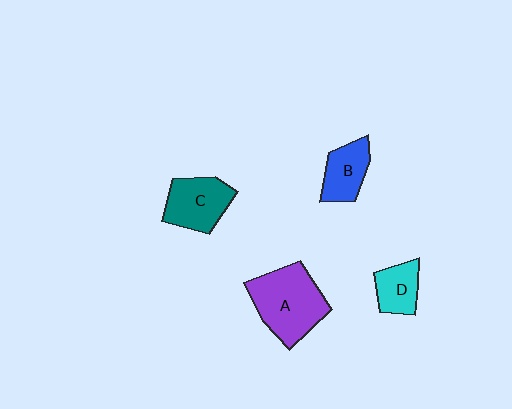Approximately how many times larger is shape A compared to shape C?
Approximately 1.4 times.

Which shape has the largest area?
Shape A (purple).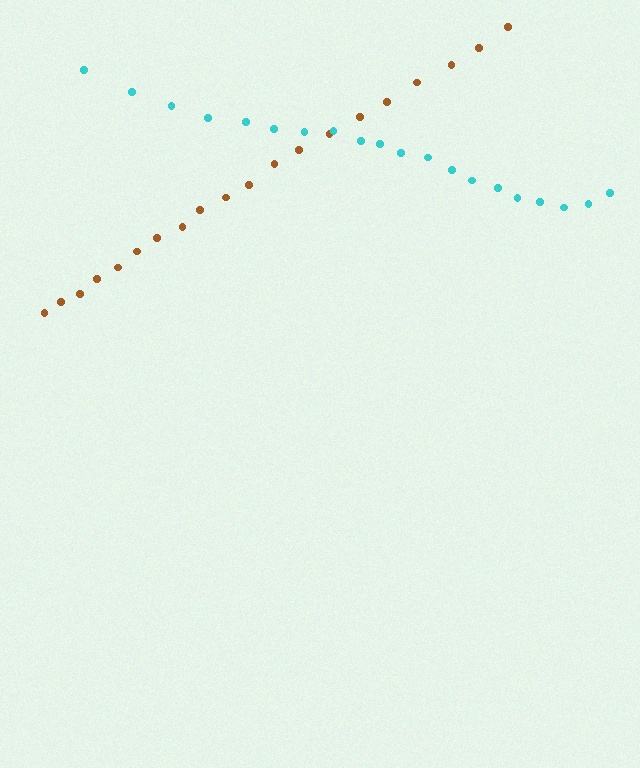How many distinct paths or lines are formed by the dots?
There are 2 distinct paths.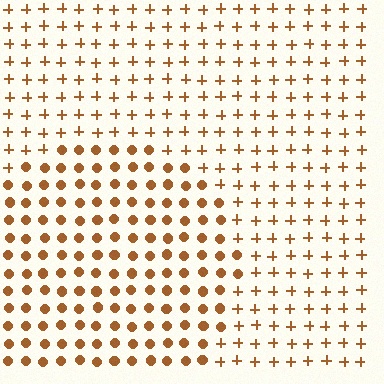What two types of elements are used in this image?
The image uses circles inside the circle region and plus signs outside it.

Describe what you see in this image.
The image is filled with small brown elements arranged in a uniform grid. A circle-shaped region contains circles, while the surrounding area contains plus signs. The boundary is defined purely by the change in element shape.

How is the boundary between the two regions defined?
The boundary is defined by a change in element shape: circles inside vs. plus signs outside. All elements share the same color and spacing.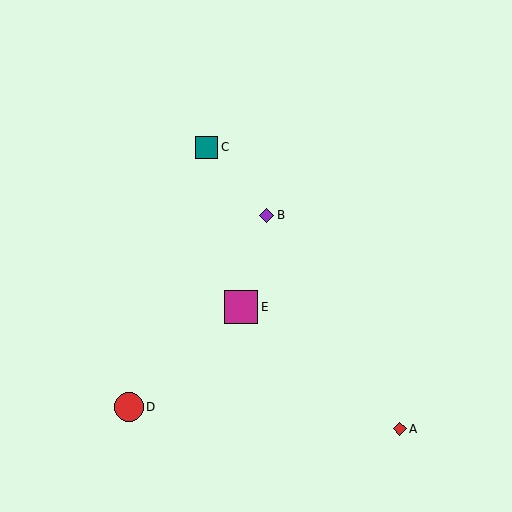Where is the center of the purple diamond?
The center of the purple diamond is at (267, 215).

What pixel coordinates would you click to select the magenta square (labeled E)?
Click at (241, 307) to select the magenta square E.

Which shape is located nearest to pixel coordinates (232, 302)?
The magenta square (labeled E) at (241, 307) is nearest to that location.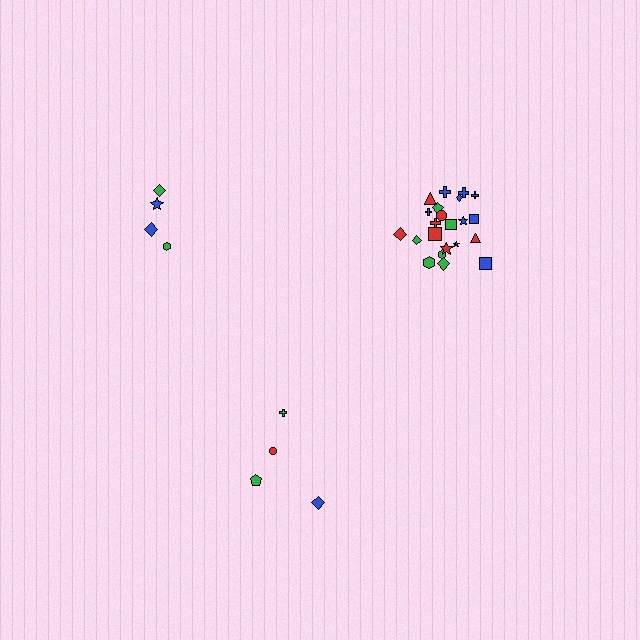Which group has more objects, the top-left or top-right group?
The top-right group.